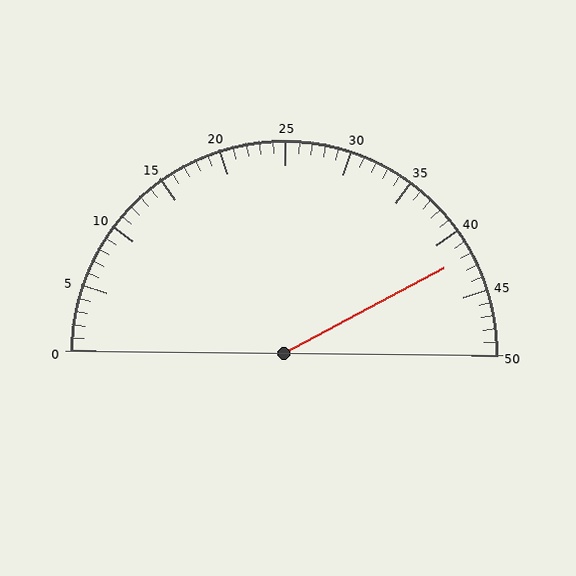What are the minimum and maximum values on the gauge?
The gauge ranges from 0 to 50.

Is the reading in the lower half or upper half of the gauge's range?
The reading is in the upper half of the range (0 to 50).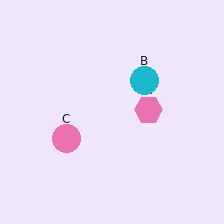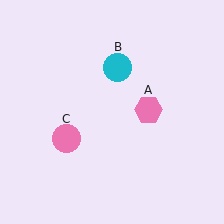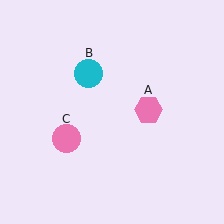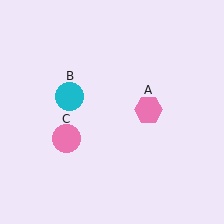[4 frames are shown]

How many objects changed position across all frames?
1 object changed position: cyan circle (object B).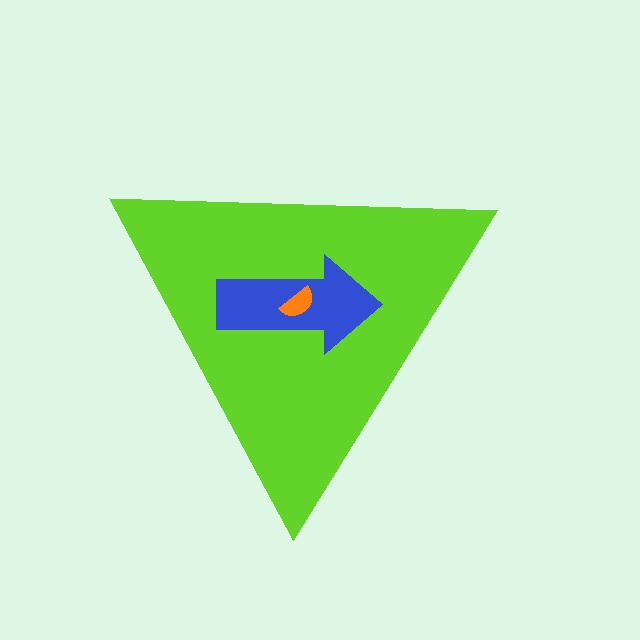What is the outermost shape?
The lime triangle.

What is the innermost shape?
The orange semicircle.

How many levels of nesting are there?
3.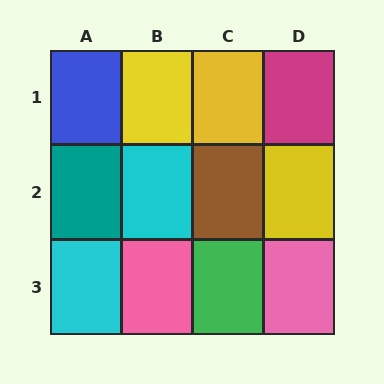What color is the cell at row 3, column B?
Pink.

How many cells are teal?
1 cell is teal.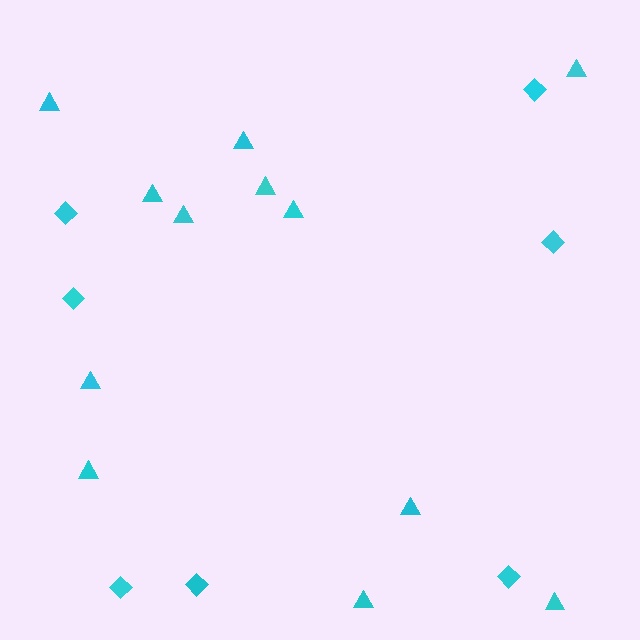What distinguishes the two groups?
There are 2 groups: one group of triangles (12) and one group of diamonds (7).